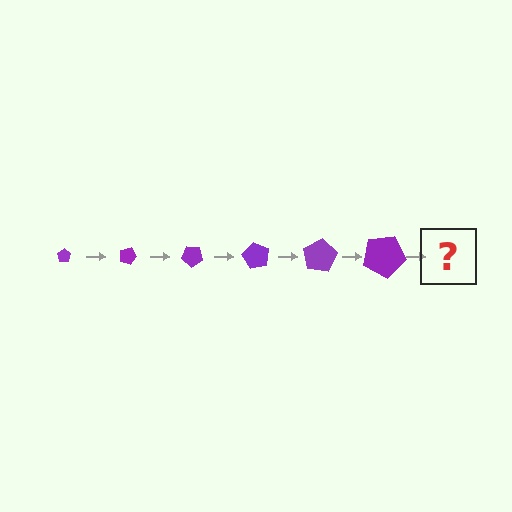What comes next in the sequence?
The next element should be a pentagon, larger than the previous one and rotated 120 degrees from the start.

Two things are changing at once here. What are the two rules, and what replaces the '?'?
The two rules are that the pentagon grows larger each step and it rotates 20 degrees each step. The '?' should be a pentagon, larger than the previous one and rotated 120 degrees from the start.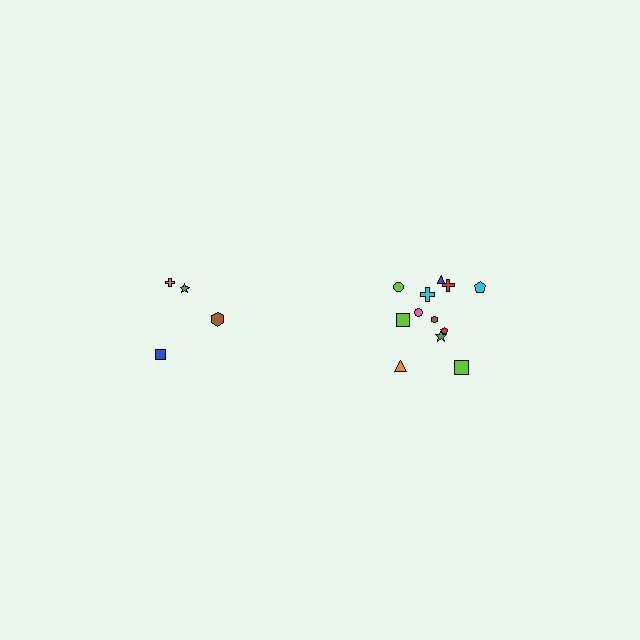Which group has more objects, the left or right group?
The right group.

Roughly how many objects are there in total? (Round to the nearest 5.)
Roughly 15 objects in total.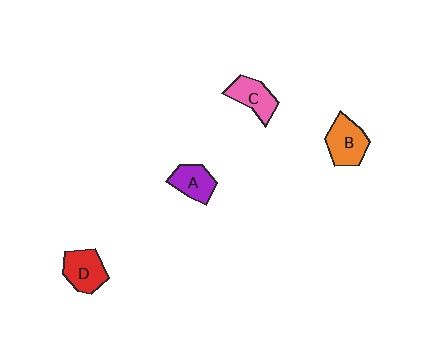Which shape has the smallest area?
Shape A (purple).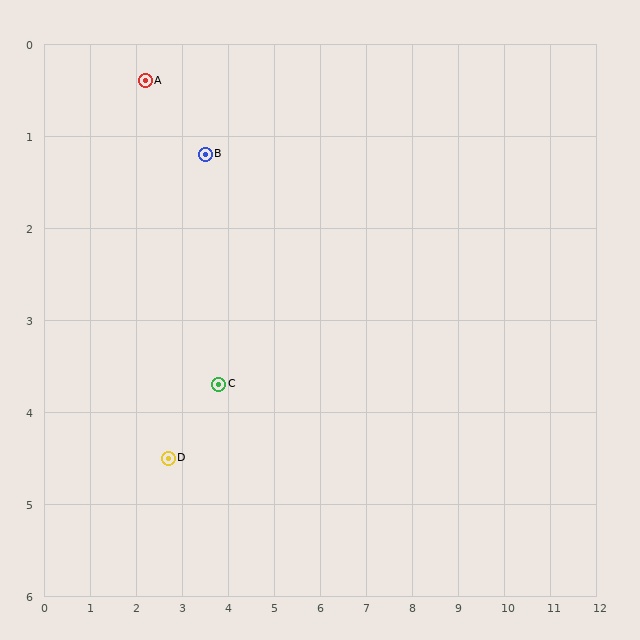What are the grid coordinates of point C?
Point C is at approximately (3.8, 3.7).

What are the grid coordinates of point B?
Point B is at approximately (3.5, 1.2).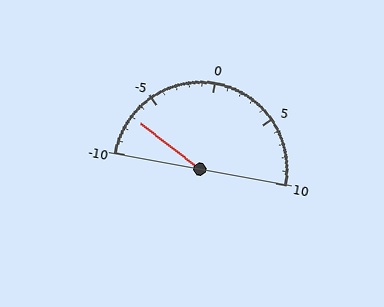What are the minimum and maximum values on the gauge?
The gauge ranges from -10 to 10.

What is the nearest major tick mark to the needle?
The nearest major tick mark is -5.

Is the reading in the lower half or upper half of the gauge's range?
The reading is in the lower half of the range (-10 to 10).